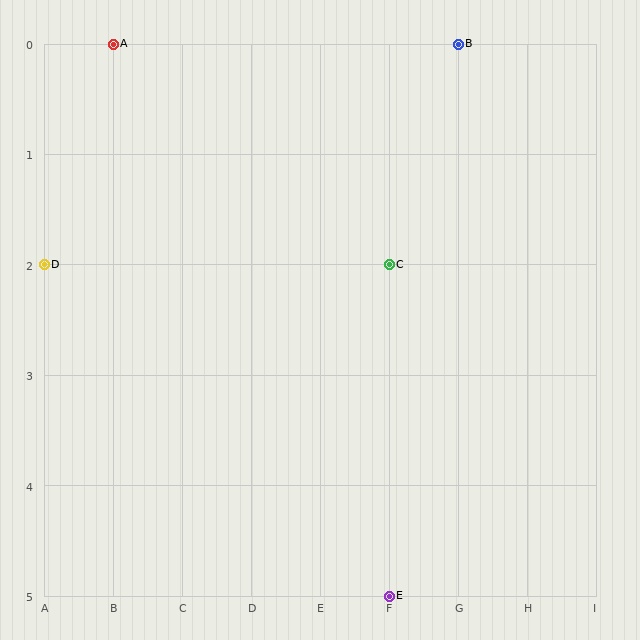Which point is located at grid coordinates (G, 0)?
Point B is at (G, 0).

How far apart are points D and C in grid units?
Points D and C are 5 columns apart.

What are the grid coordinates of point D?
Point D is at grid coordinates (A, 2).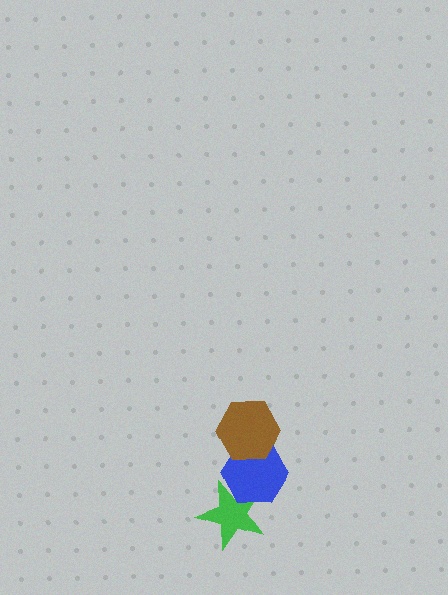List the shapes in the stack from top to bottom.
From top to bottom: the brown hexagon, the blue hexagon, the green star.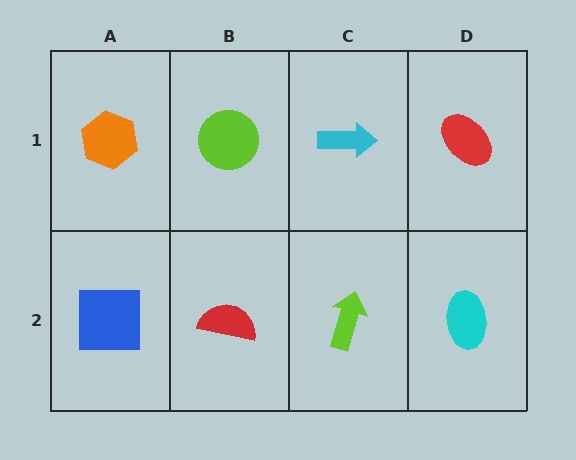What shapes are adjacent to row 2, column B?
A lime circle (row 1, column B), a blue square (row 2, column A), a lime arrow (row 2, column C).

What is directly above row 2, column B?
A lime circle.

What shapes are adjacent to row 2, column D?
A red ellipse (row 1, column D), a lime arrow (row 2, column C).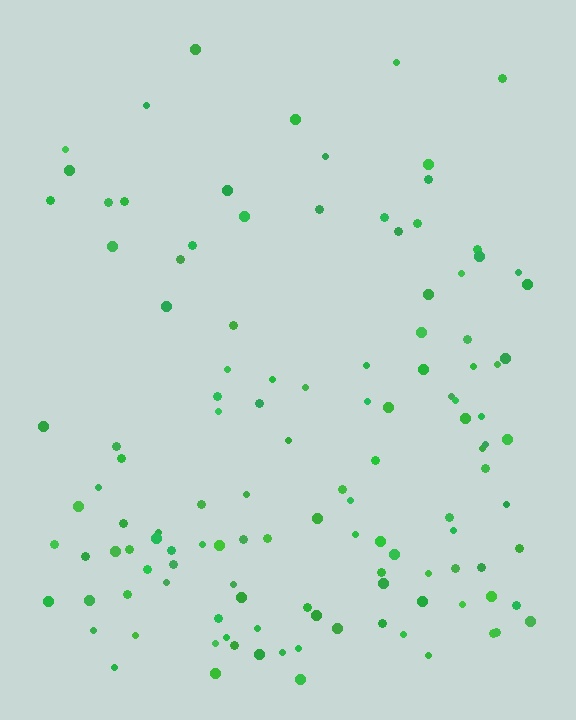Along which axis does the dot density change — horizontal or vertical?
Vertical.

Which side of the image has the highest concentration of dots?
The bottom.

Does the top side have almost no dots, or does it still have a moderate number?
Still a moderate number, just noticeably fewer than the bottom.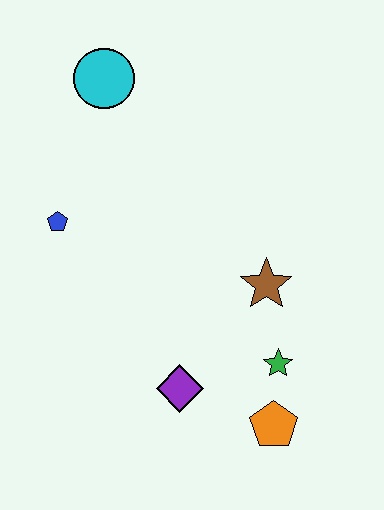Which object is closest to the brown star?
The green star is closest to the brown star.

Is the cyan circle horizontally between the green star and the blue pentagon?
Yes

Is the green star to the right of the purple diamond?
Yes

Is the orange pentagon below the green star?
Yes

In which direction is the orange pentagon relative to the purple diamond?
The orange pentagon is to the right of the purple diamond.